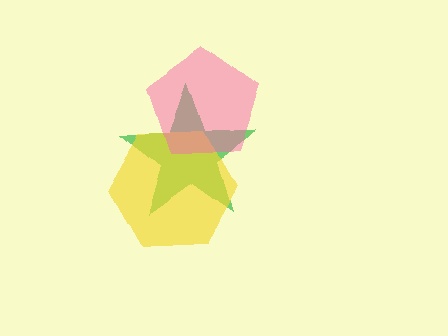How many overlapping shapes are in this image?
There are 3 overlapping shapes in the image.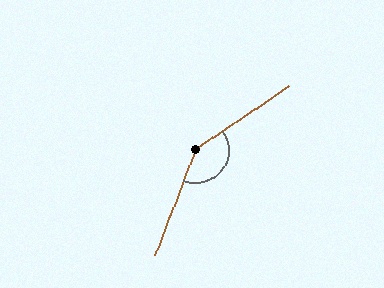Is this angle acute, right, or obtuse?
It is obtuse.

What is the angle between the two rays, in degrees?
Approximately 145 degrees.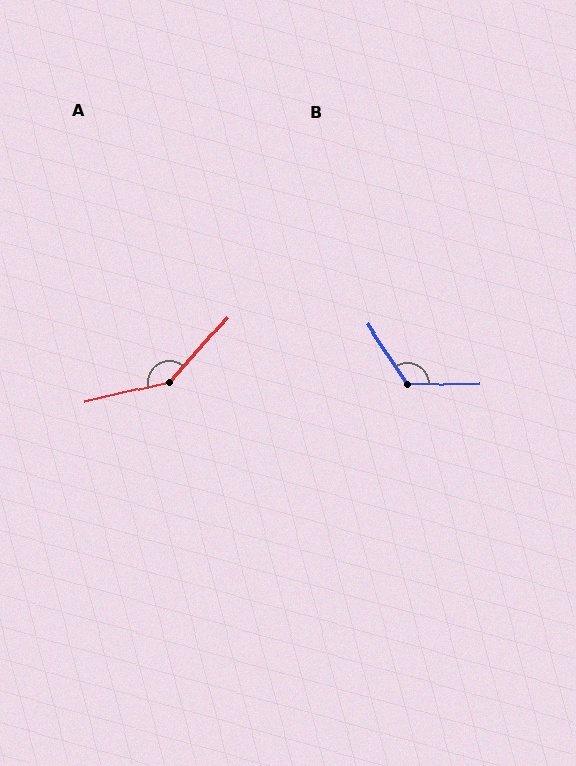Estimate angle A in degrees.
Approximately 146 degrees.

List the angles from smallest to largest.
B (123°), A (146°).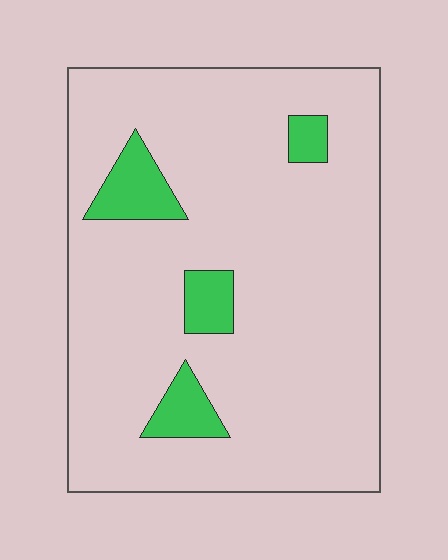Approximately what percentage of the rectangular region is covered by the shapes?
Approximately 10%.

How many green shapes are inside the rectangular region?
4.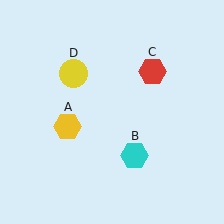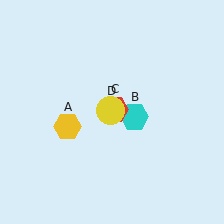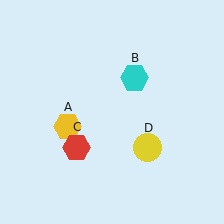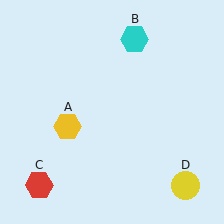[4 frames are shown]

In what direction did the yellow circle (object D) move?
The yellow circle (object D) moved down and to the right.